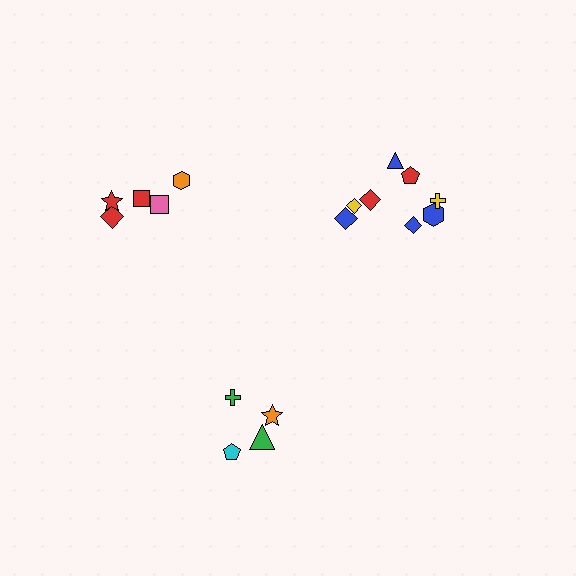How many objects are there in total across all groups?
There are 17 objects.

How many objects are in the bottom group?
There are 4 objects.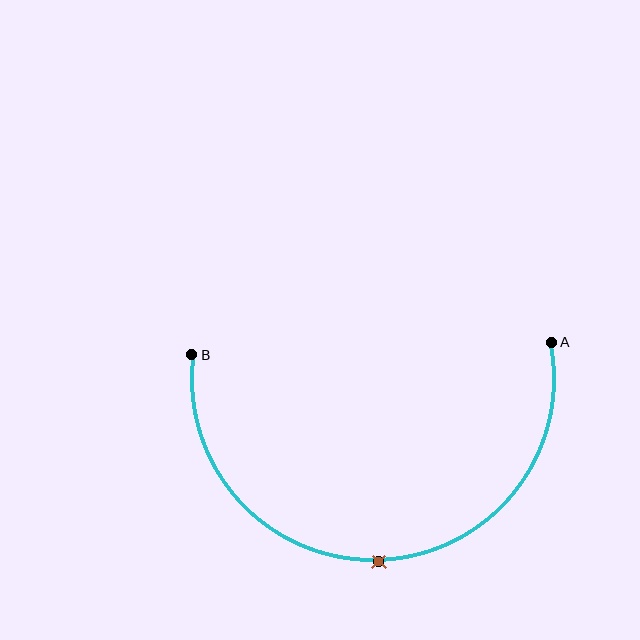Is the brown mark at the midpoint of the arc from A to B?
Yes. The brown mark lies on the arc at equal arc-length from both A and B — it is the arc midpoint.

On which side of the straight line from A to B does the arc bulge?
The arc bulges below the straight line connecting A and B.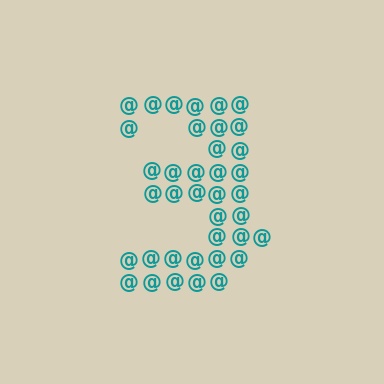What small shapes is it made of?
It is made of small at signs.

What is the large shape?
The large shape is the digit 3.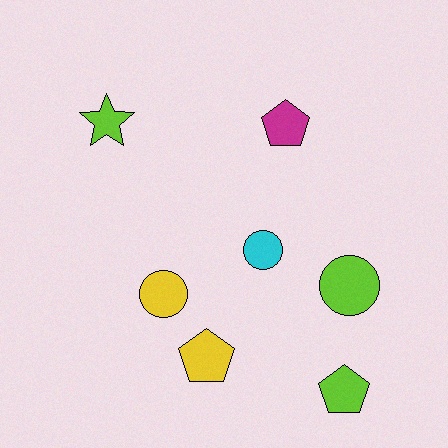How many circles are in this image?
There are 3 circles.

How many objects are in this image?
There are 7 objects.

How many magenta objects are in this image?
There is 1 magenta object.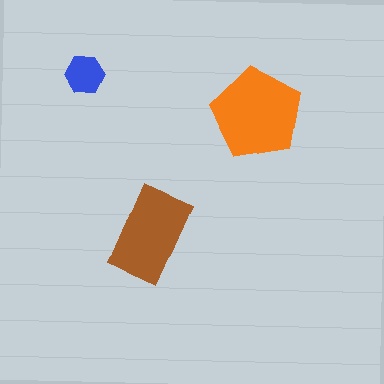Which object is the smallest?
The blue hexagon.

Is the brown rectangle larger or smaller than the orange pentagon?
Smaller.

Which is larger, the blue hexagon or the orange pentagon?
The orange pentagon.